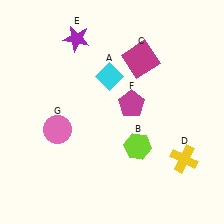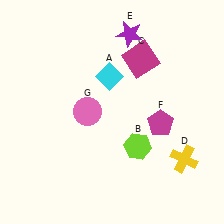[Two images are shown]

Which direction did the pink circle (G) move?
The pink circle (G) moved right.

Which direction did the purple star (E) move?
The purple star (E) moved right.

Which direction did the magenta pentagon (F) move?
The magenta pentagon (F) moved right.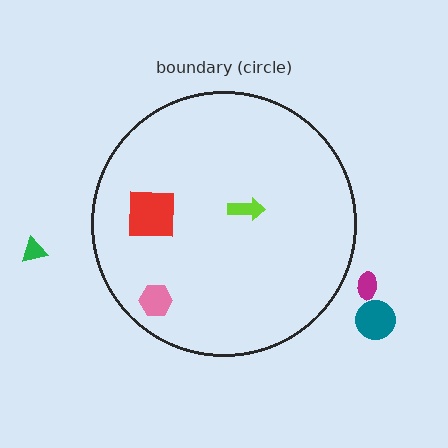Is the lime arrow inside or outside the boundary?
Inside.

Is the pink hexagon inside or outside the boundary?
Inside.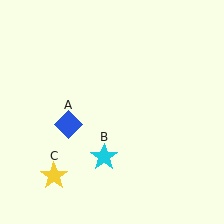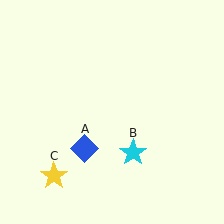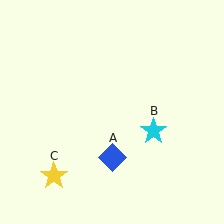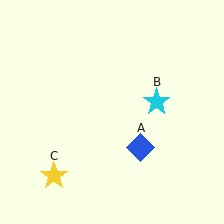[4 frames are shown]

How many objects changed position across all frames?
2 objects changed position: blue diamond (object A), cyan star (object B).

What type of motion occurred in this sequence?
The blue diamond (object A), cyan star (object B) rotated counterclockwise around the center of the scene.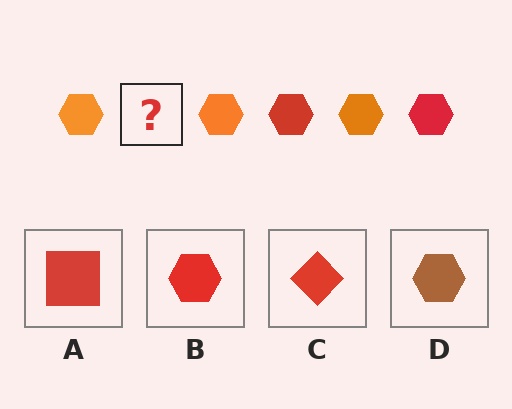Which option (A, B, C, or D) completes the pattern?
B.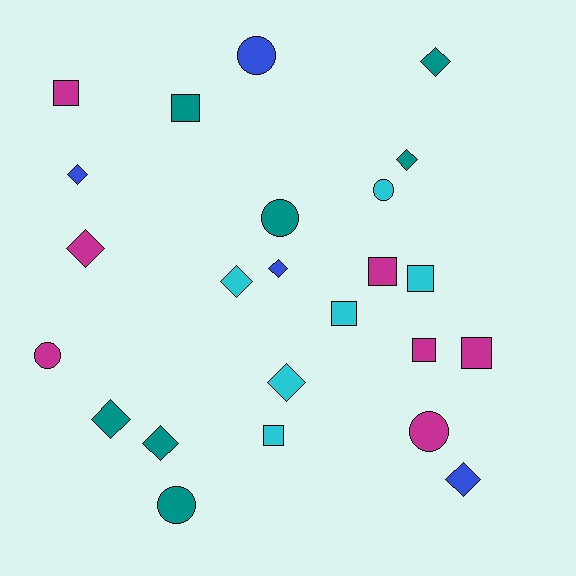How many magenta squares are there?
There are 4 magenta squares.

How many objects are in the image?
There are 24 objects.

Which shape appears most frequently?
Diamond, with 10 objects.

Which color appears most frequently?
Teal, with 7 objects.